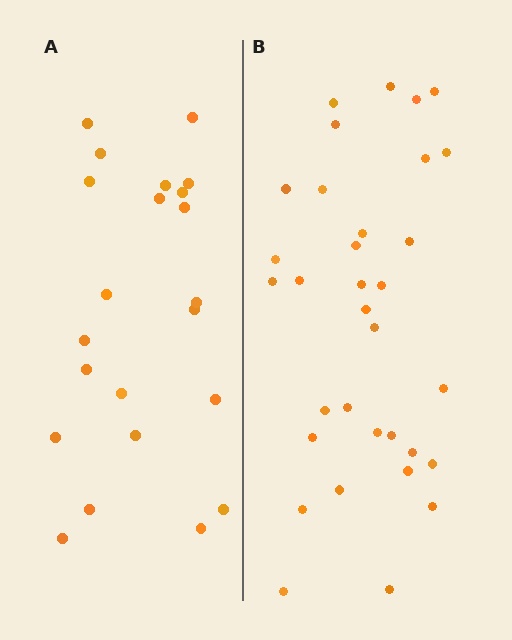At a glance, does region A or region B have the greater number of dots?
Region B (the right region) has more dots.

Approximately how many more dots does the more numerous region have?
Region B has roughly 12 or so more dots than region A.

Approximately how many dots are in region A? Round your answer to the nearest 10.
About 20 dots. (The exact count is 22, which rounds to 20.)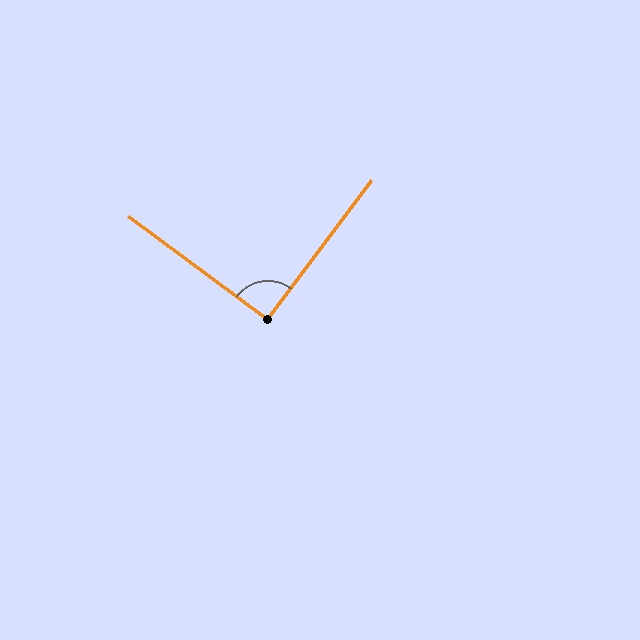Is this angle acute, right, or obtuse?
It is approximately a right angle.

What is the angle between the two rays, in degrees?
Approximately 90 degrees.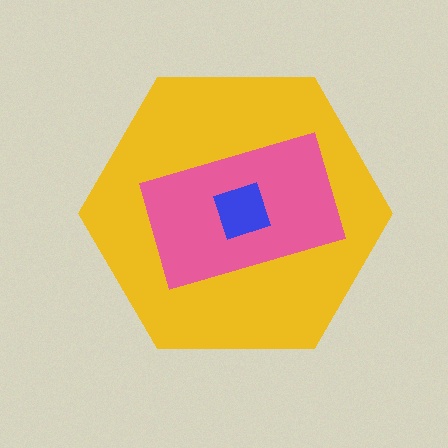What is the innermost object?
The blue square.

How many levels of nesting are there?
3.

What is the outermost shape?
The yellow hexagon.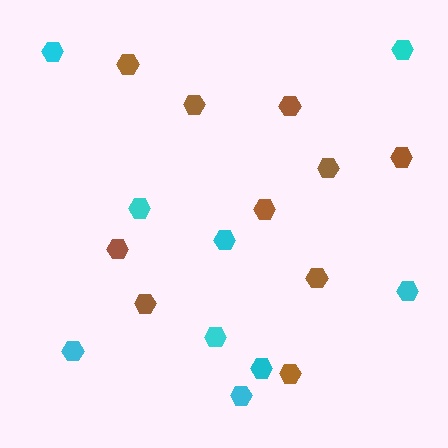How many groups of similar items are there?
There are 2 groups: one group of cyan hexagons (9) and one group of brown hexagons (10).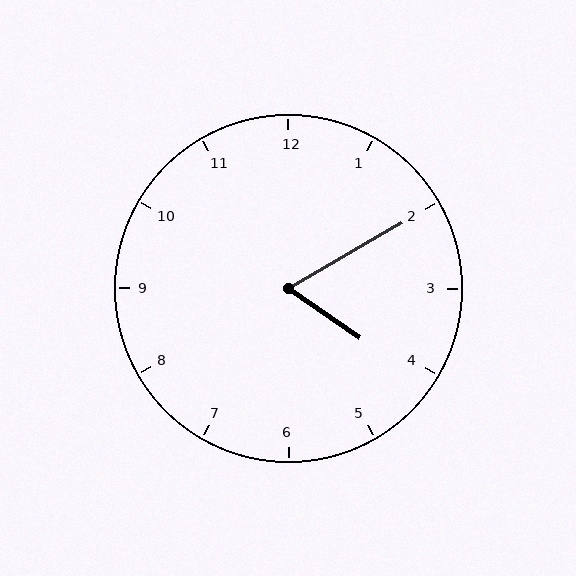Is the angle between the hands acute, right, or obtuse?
It is acute.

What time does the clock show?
4:10.